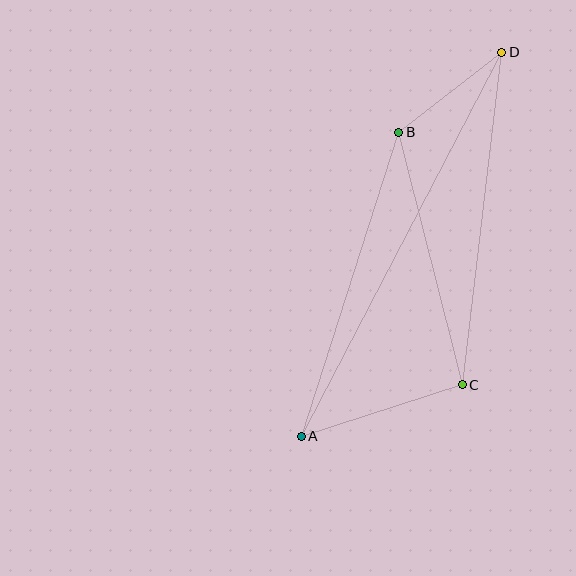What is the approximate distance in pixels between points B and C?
The distance between B and C is approximately 261 pixels.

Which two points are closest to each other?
Points B and D are closest to each other.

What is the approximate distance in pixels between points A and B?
The distance between A and B is approximately 319 pixels.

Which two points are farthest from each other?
Points A and D are farthest from each other.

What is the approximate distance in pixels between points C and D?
The distance between C and D is approximately 335 pixels.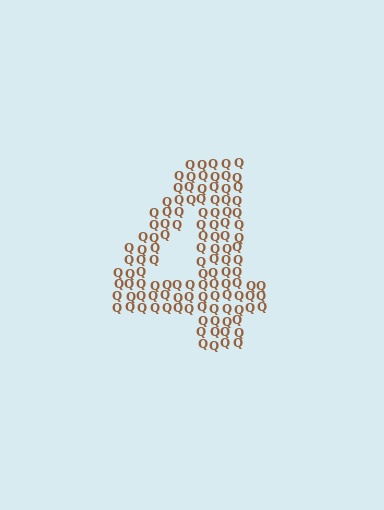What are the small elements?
The small elements are letter Q's.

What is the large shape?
The large shape is the digit 4.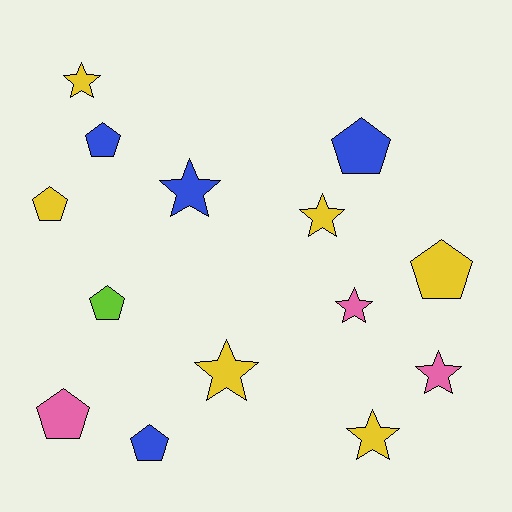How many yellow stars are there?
There are 4 yellow stars.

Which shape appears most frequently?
Star, with 7 objects.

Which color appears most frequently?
Yellow, with 6 objects.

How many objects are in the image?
There are 14 objects.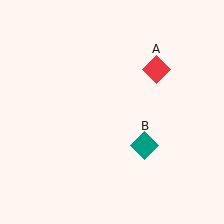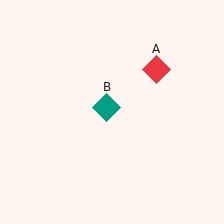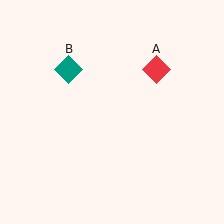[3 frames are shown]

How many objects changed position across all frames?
1 object changed position: teal diamond (object B).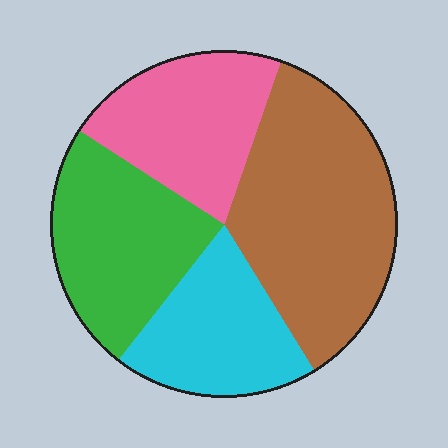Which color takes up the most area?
Brown, at roughly 35%.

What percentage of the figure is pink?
Pink covers about 20% of the figure.